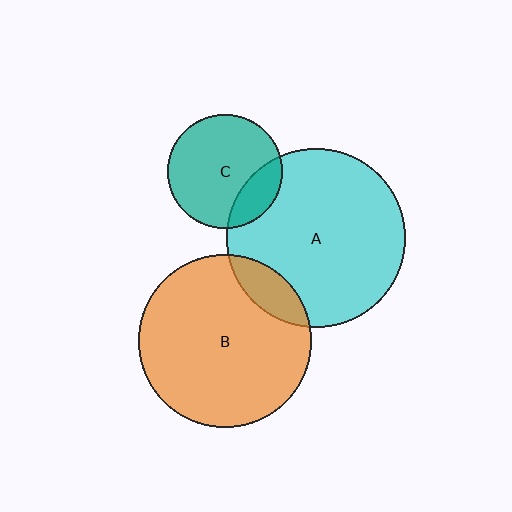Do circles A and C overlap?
Yes.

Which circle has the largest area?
Circle A (cyan).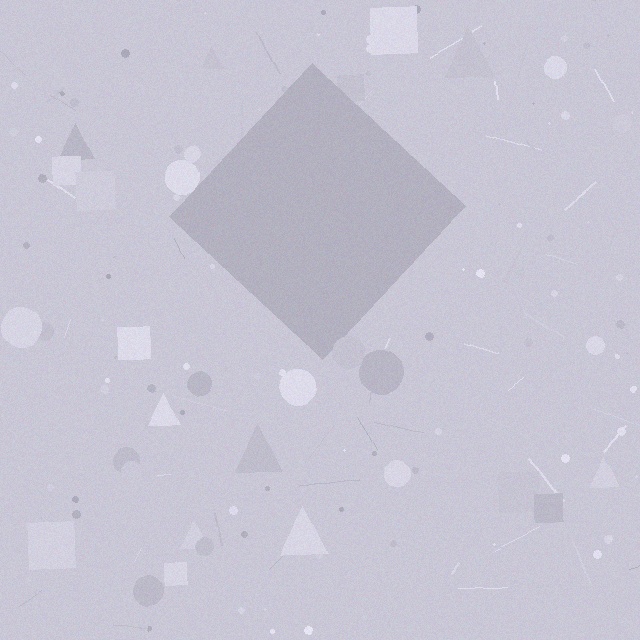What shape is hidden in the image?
A diamond is hidden in the image.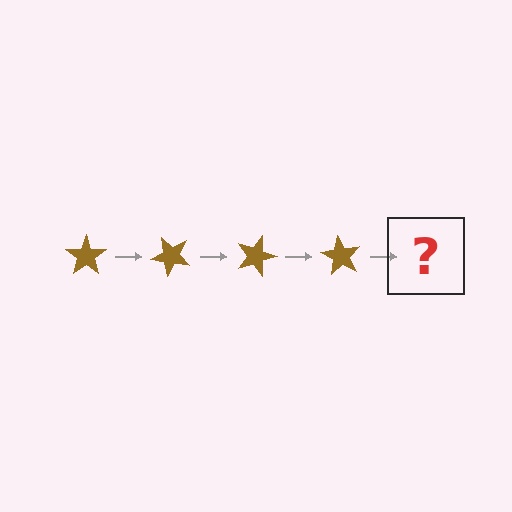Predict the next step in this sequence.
The next step is a brown star rotated 180 degrees.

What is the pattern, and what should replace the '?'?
The pattern is that the star rotates 45 degrees each step. The '?' should be a brown star rotated 180 degrees.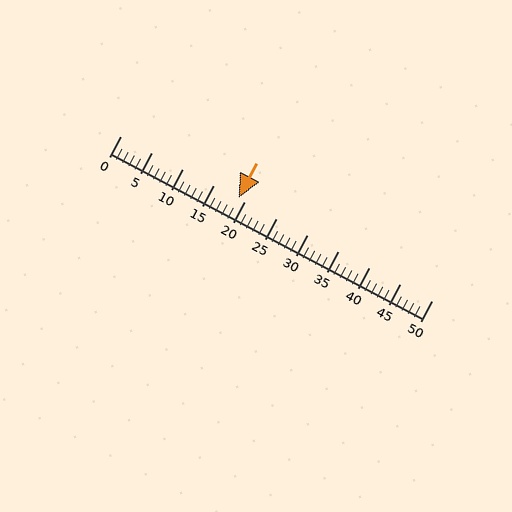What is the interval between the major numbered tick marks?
The major tick marks are spaced 5 units apart.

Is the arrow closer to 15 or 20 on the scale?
The arrow is closer to 20.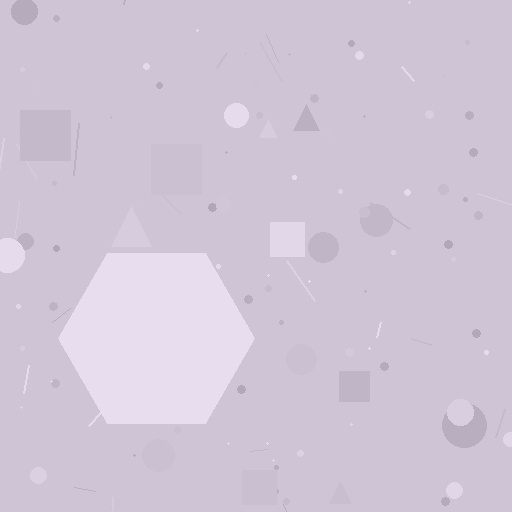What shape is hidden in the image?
A hexagon is hidden in the image.